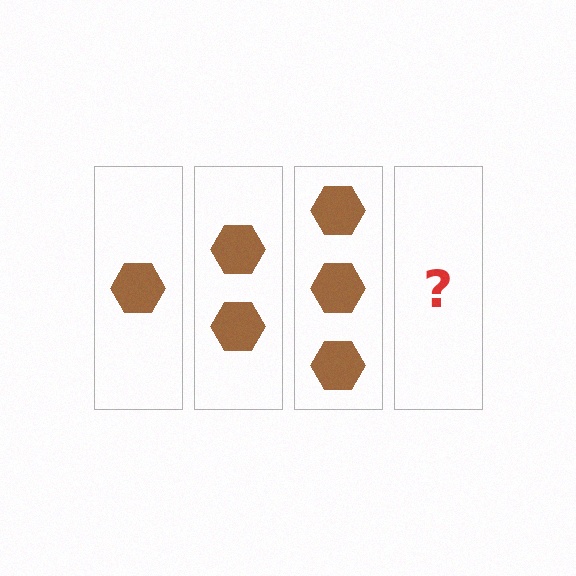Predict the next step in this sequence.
The next step is 4 hexagons.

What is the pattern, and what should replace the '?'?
The pattern is that each step adds one more hexagon. The '?' should be 4 hexagons.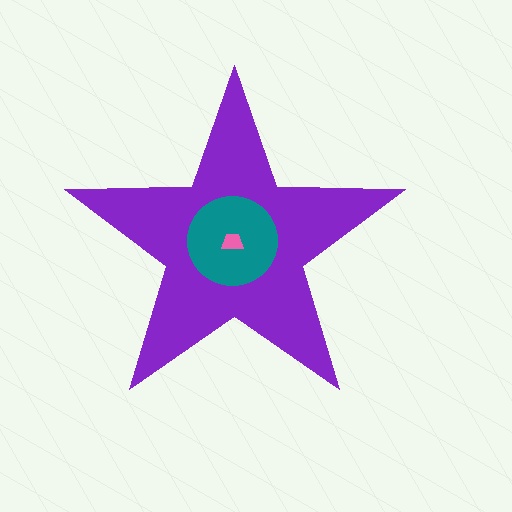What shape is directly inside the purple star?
The teal circle.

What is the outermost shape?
The purple star.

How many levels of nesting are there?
3.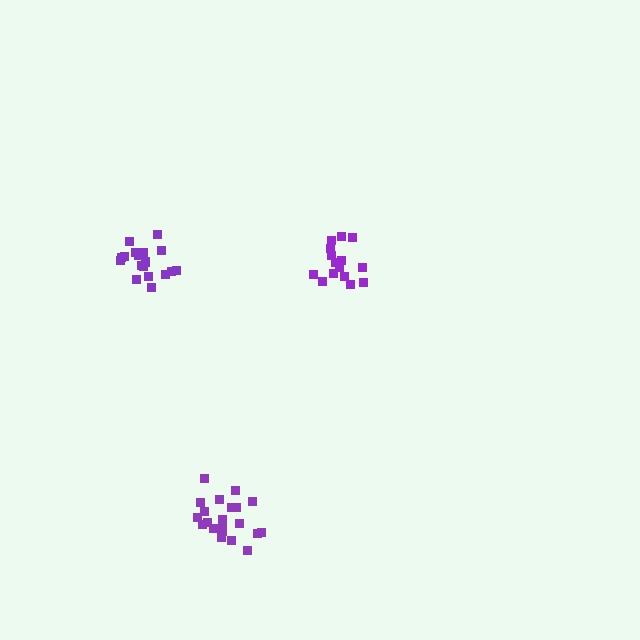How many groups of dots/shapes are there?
There are 3 groups.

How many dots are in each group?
Group 1: 19 dots, Group 2: 21 dots, Group 3: 15 dots (55 total).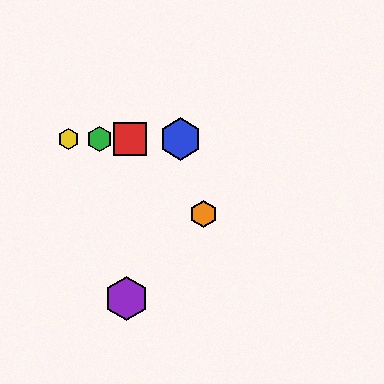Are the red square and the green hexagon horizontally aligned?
Yes, both are at y≈139.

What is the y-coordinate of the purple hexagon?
The purple hexagon is at y≈299.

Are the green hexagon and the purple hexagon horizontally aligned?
No, the green hexagon is at y≈139 and the purple hexagon is at y≈299.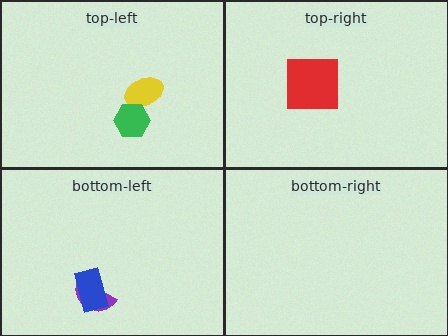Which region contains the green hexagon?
The top-left region.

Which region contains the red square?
The top-right region.